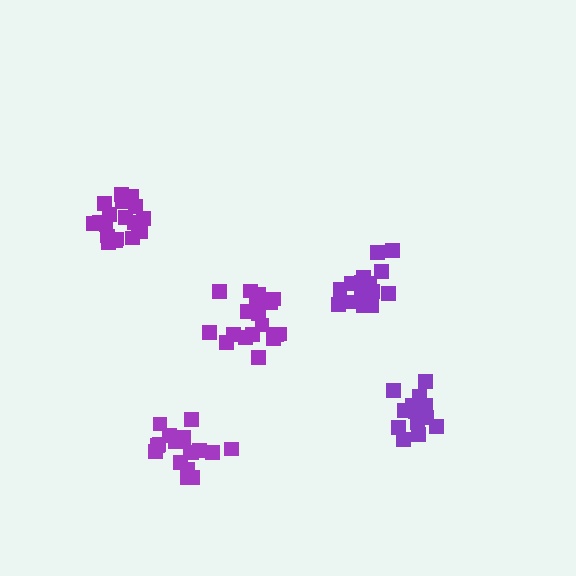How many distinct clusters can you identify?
There are 5 distinct clusters.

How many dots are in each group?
Group 1: 19 dots, Group 2: 17 dots, Group 3: 18 dots, Group 4: 15 dots, Group 5: 17 dots (86 total).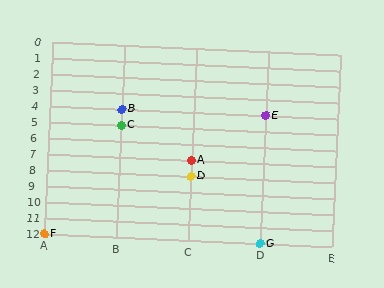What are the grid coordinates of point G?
Point G is at grid coordinates (D, 12).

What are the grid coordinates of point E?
Point E is at grid coordinates (D, 4).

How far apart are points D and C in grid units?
Points D and C are 1 column and 3 rows apart (about 3.2 grid units diagonally).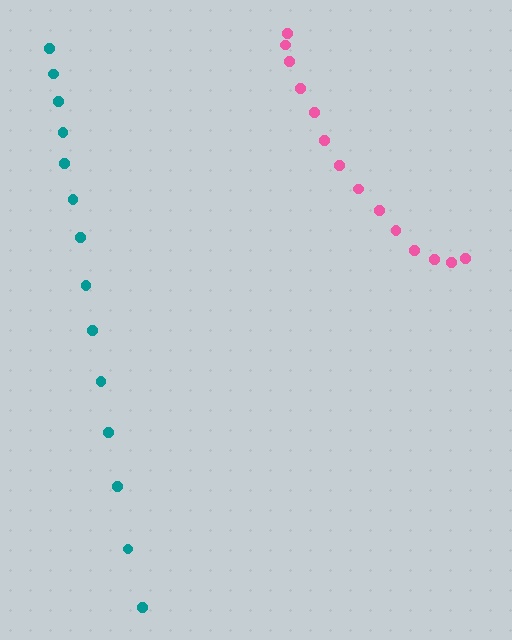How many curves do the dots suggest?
There are 2 distinct paths.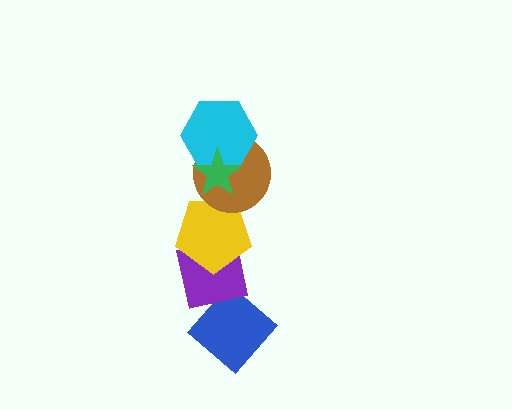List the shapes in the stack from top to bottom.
From top to bottom: the green star, the cyan hexagon, the brown circle, the yellow pentagon, the purple square, the blue diamond.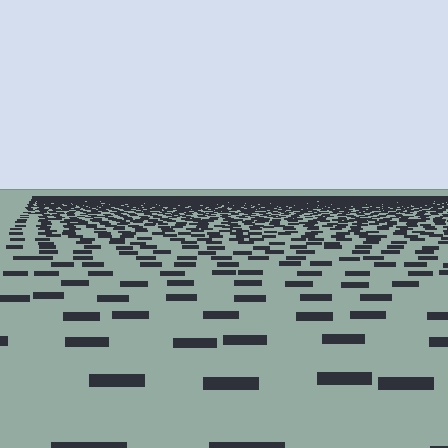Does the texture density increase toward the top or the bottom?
Density increases toward the top.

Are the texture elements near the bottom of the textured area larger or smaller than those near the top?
Larger. Near the bottom, elements are closer to the viewer and appear at a bigger on-screen size.